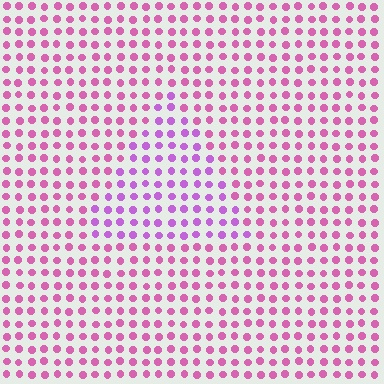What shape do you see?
I see a triangle.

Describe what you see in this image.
The image is filled with small pink elements in a uniform arrangement. A triangle-shaped region is visible where the elements are tinted to a slightly different hue, forming a subtle color boundary.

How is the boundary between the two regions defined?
The boundary is defined purely by a slight shift in hue (about 31 degrees). Spacing, size, and orientation are identical on both sides.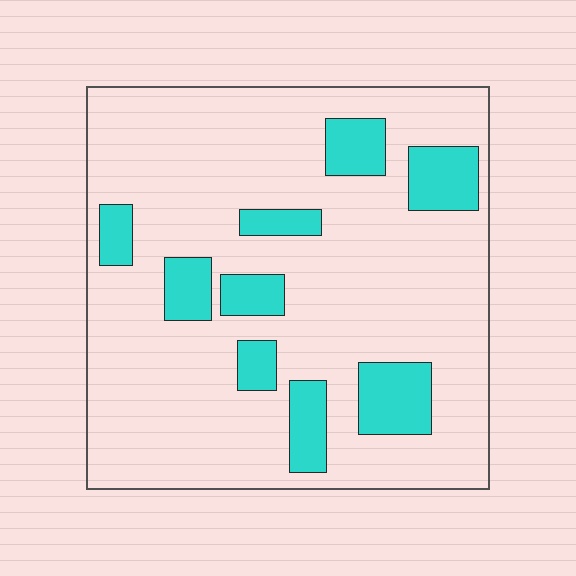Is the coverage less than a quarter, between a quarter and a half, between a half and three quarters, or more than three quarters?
Less than a quarter.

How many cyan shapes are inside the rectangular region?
9.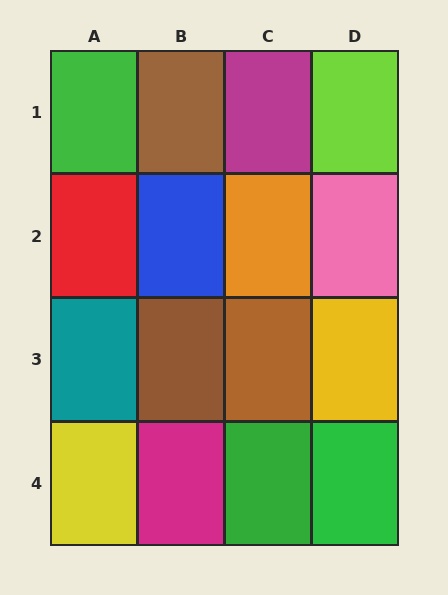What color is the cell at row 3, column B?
Brown.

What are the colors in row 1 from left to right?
Green, brown, magenta, lime.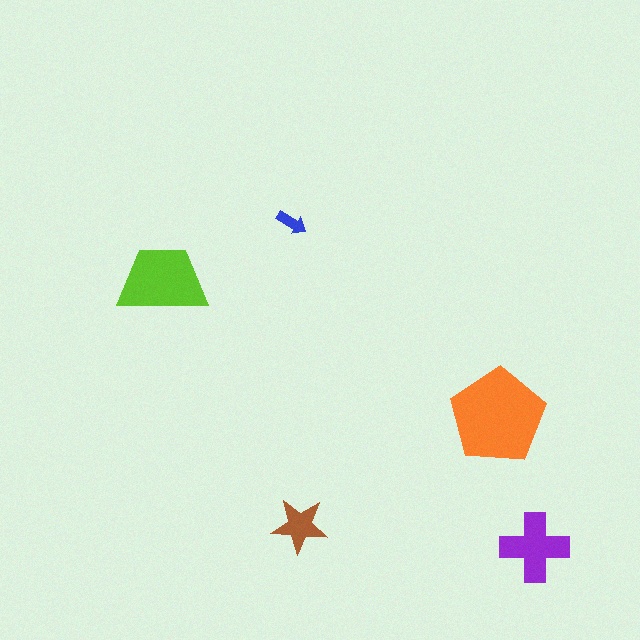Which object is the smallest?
The blue arrow.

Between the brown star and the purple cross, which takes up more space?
The purple cross.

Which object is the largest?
The orange pentagon.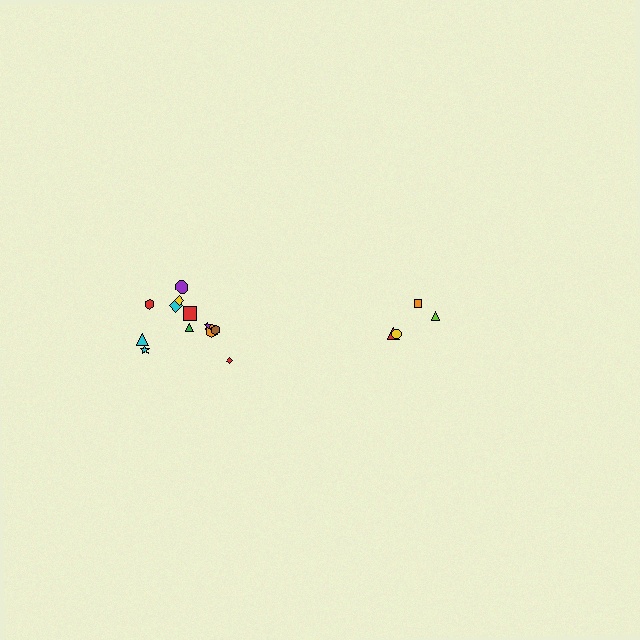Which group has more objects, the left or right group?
The left group.